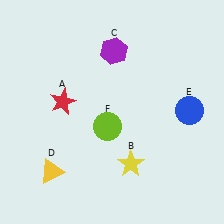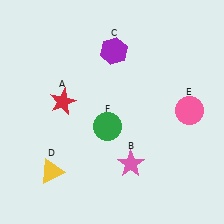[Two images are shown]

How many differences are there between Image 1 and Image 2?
There are 3 differences between the two images.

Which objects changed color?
B changed from yellow to pink. E changed from blue to pink. F changed from lime to green.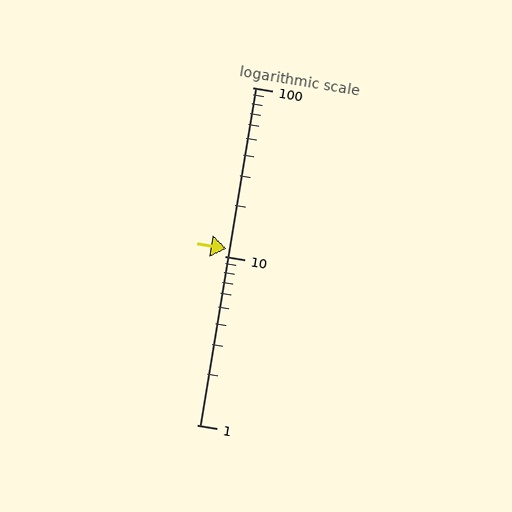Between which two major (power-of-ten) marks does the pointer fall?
The pointer is between 10 and 100.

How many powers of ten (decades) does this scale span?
The scale spans 2 decades, from 1 to 100.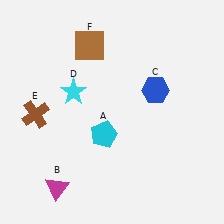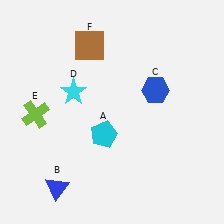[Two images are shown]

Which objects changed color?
B changed from magenta to blue. E changed from brown to lime.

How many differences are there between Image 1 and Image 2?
There are 2 differences between the two images.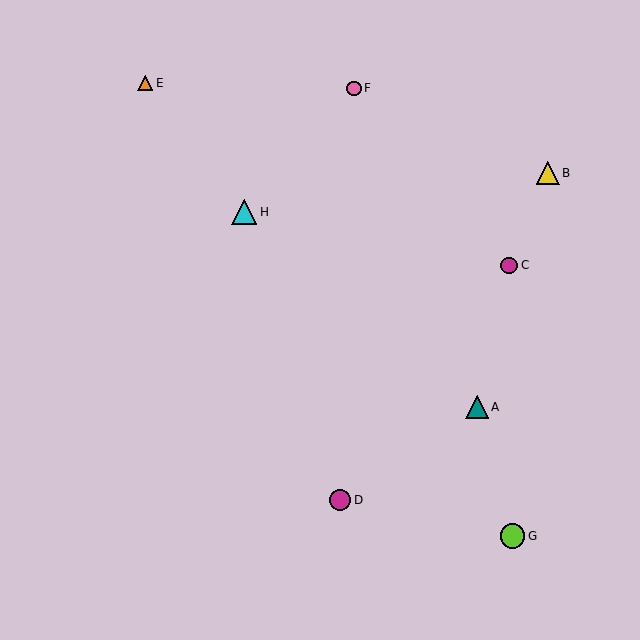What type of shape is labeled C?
Shape C is a magenta circle.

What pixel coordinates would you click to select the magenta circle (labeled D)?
Click at (340, 500) to select the magenta circle D.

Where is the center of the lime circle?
The center of the lime circle is at (513, 536).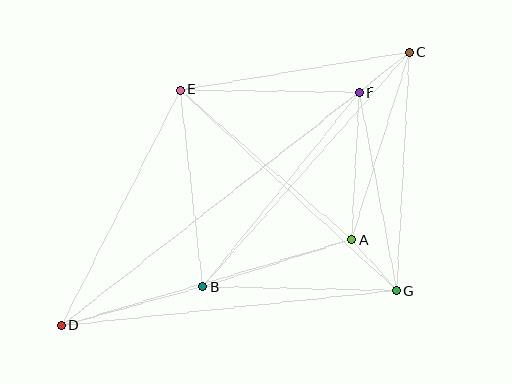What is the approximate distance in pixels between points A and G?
The distance between A and G is approximately 68 pixels.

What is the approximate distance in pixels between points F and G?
The distance between F and G is approximately 202 pixels.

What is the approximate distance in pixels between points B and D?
The distance between B and D is approximately 147 pixels.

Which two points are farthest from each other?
Points C and D are farthest from each other.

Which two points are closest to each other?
Points C and F are closest to each other.